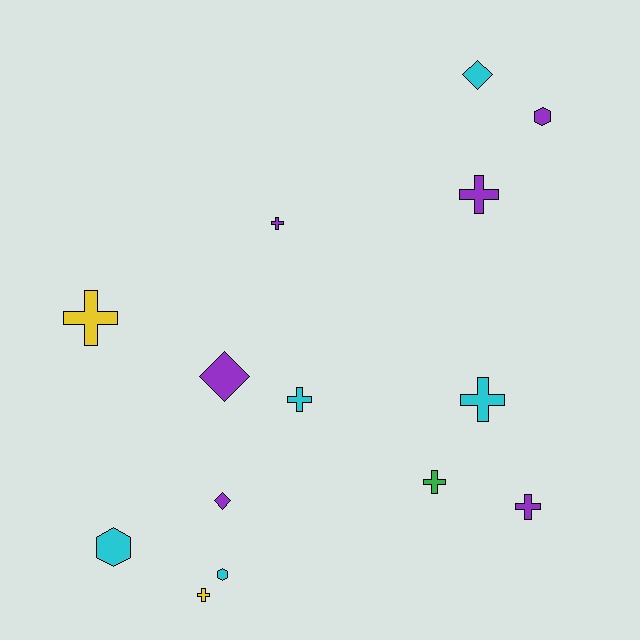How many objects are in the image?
There are 14 objects.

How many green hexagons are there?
There are no green hexagons.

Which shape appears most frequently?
Cross, with 8 objects.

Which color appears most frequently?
Purple, with 6 objects.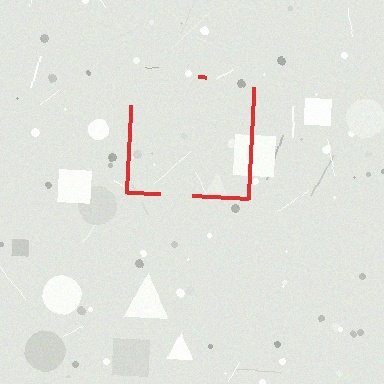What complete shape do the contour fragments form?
The contour fragments form a square.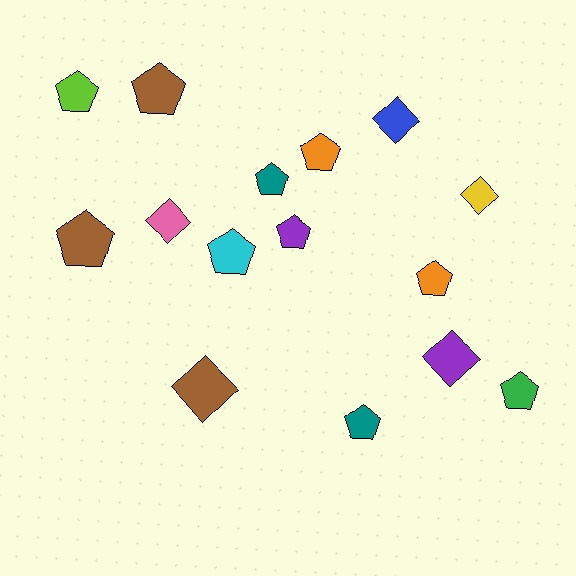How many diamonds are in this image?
There are 5 diamonds.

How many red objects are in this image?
There are no red objects.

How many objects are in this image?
There are 15 objects.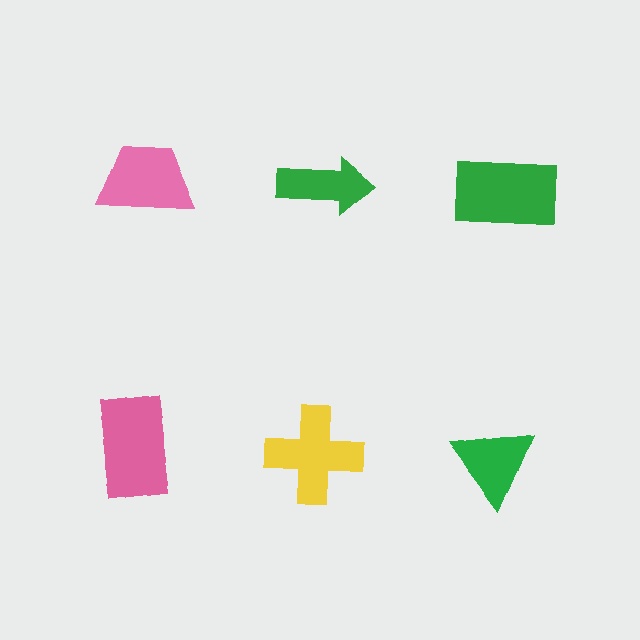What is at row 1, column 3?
A green rectangle.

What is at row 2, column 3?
A green triangle.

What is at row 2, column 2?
A yellow cross.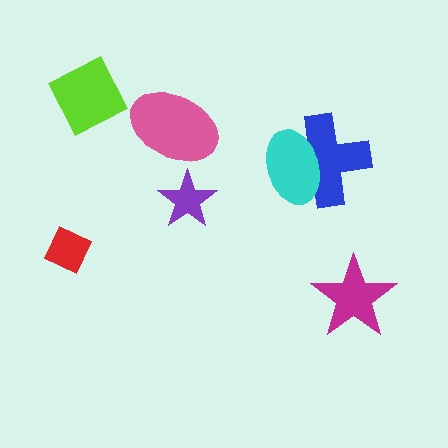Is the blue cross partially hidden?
Yes, it is partially covered by another shape.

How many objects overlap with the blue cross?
1 object overlaps with the blue cross.